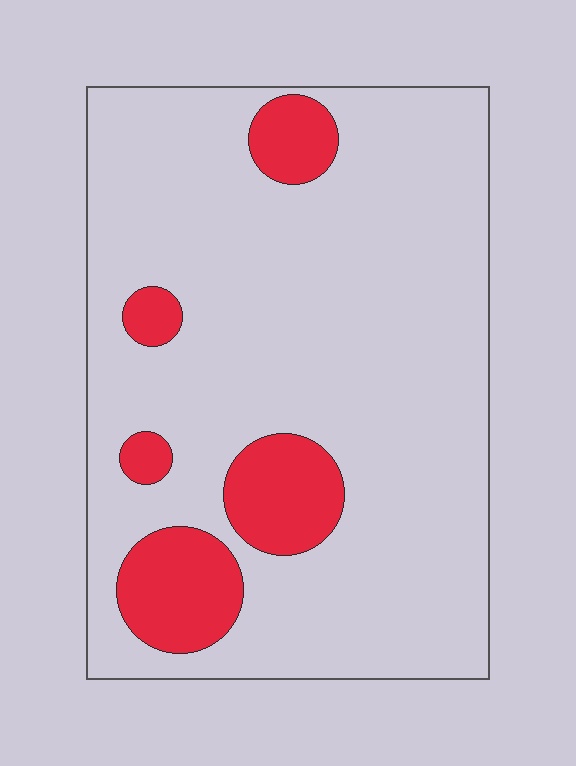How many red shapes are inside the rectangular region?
5.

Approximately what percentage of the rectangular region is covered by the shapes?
Approximately 15%.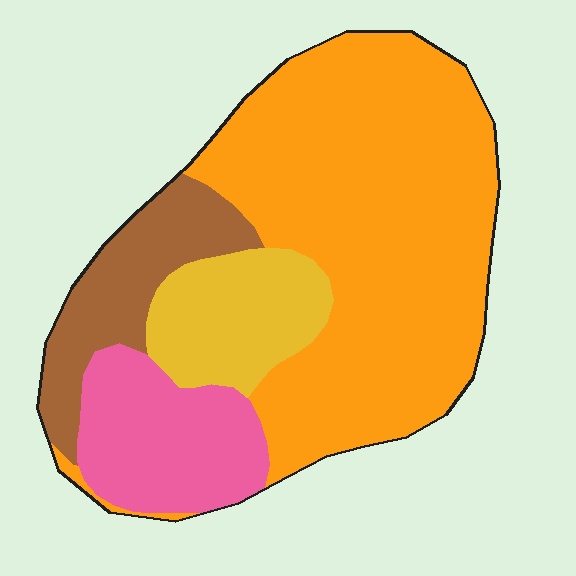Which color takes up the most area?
Orange, at roughly 60%.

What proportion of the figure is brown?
Brown takes up less than a quarter of the figure.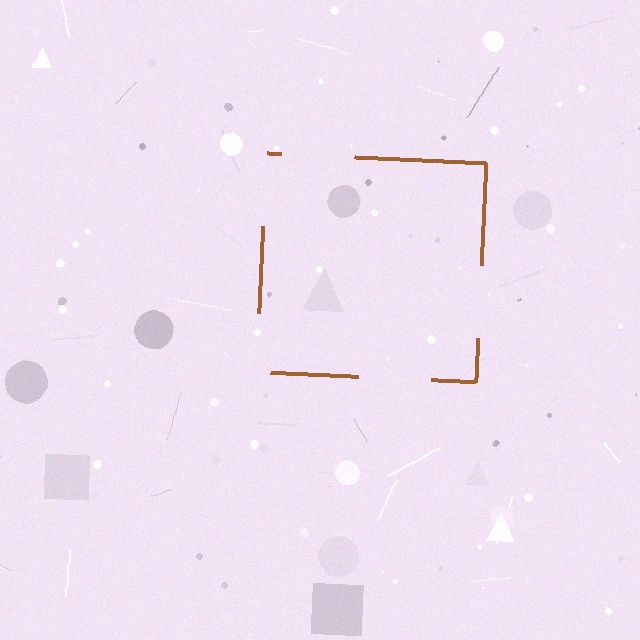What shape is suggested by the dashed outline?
The dashed outline suggests a square.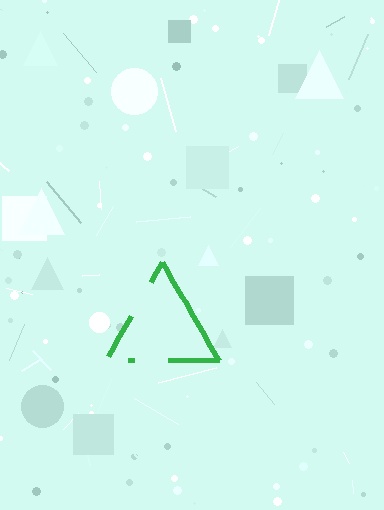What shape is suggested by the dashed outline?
The dashed outline suggests a triangle.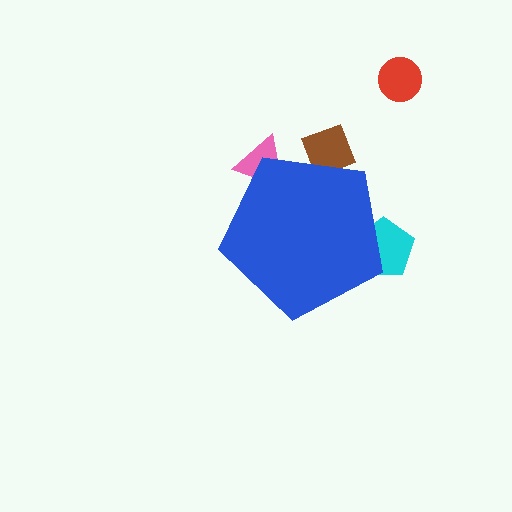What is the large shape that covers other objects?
A blue pentagon.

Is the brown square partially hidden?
Yes, the brown square is partially hidden behind the blue pentagon.